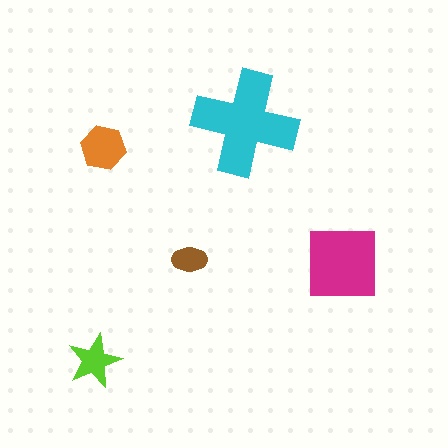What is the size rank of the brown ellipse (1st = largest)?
5th.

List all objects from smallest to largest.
The brown ellipse, the lime star, the orange hexagon, the magenta square, the cyan cross.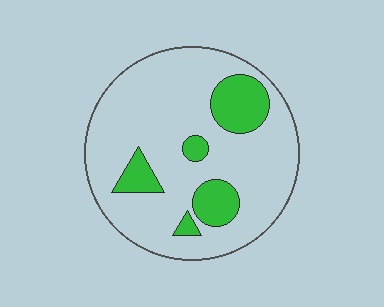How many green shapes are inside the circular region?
5.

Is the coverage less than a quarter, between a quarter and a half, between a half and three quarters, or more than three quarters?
Less than a quarter.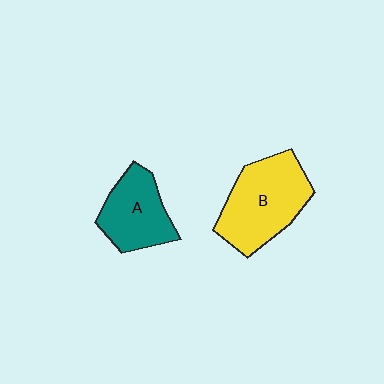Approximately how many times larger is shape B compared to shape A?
Approximately 1.4 times.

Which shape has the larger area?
Shape B (yellow).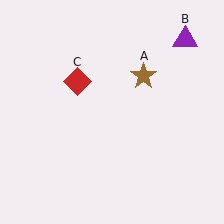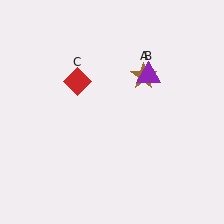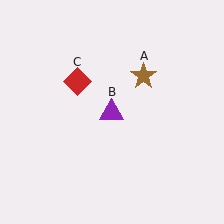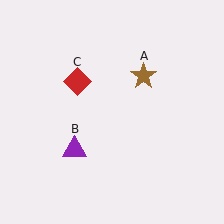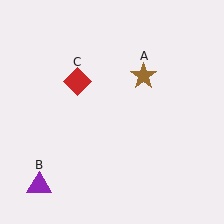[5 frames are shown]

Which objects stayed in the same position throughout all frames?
Brown star (object A) and red diamond (object C) remained stationary.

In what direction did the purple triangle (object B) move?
The purple triangle (object B) moved down and to the left.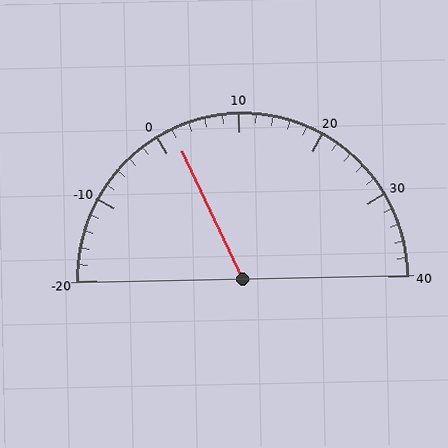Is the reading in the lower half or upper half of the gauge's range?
The reading is in the lower half of the range (-20 to 40).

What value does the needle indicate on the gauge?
The needle indicates approximately 2.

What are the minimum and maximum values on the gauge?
The gauge ranges from -20 to 40.